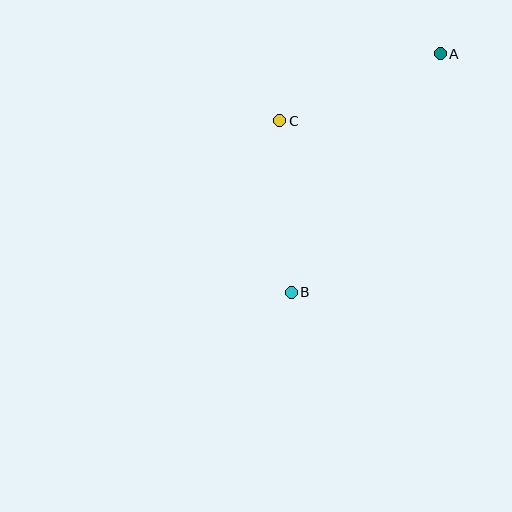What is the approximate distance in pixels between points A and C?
The distance between A and C is approximately 174 pixels.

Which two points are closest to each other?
Points B and C are closest to each other.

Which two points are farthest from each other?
Points A and B are farthest from each other.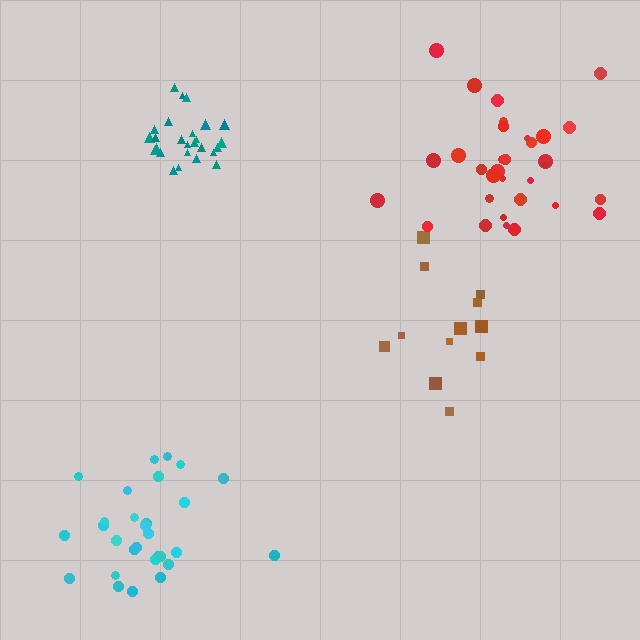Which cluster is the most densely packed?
Teal.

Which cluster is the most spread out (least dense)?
Brown.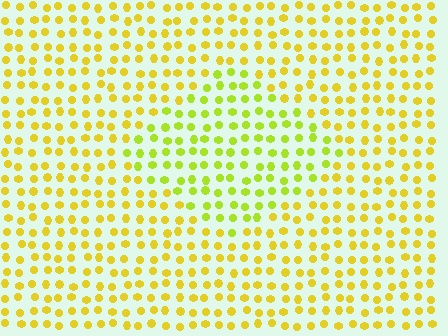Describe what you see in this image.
The image is filled with small yellow elements in a uniform arrangement. A diamond-shaped region is visible where the elements are tinted to a slightly different hue, forming a subtle color boundary.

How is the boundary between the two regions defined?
The boundary is defined purely by a slight shift in hue (about 26 degrees). Spacing, size, and orientation are identical on both sides.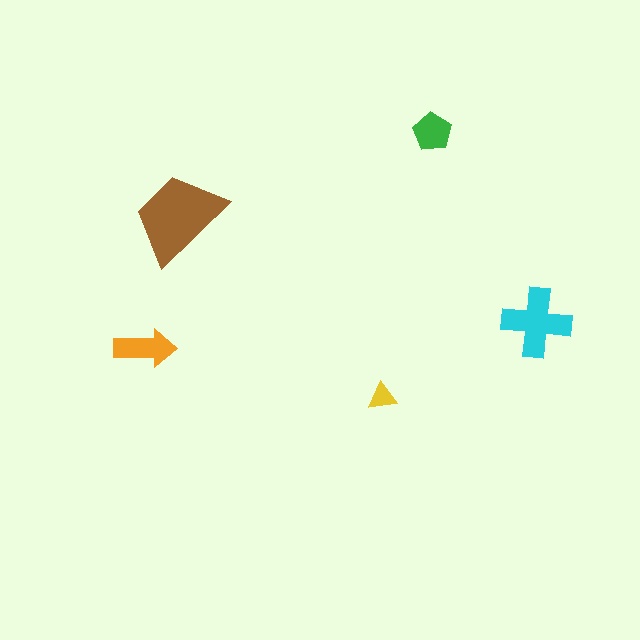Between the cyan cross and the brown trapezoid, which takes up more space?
The brown trapezoid.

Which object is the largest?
The brown trapezoid.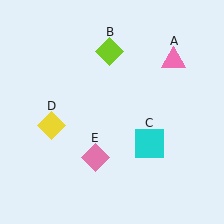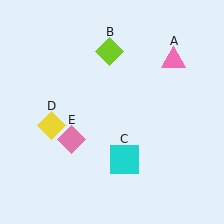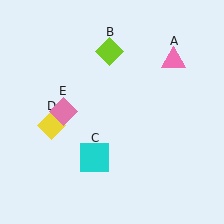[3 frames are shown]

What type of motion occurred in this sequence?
The cyan square (object C), pink diamond (object E) rotated clockwise around the center of the scene.